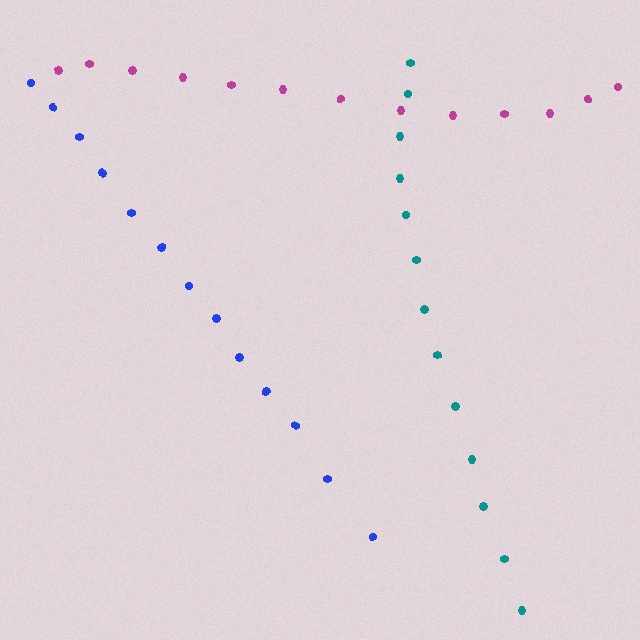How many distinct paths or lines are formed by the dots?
There are 3 distinct paths.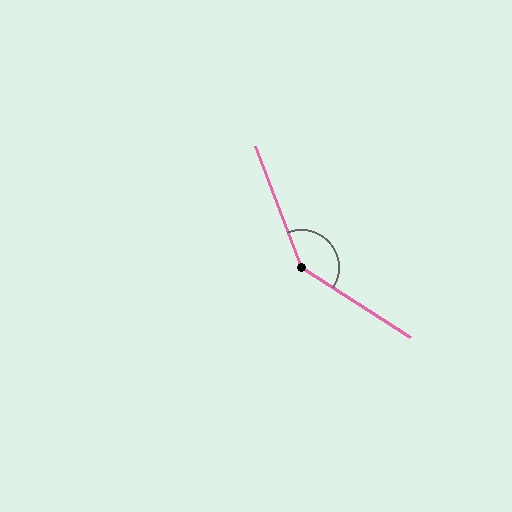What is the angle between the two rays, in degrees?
Approximately 144 degrees.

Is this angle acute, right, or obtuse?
It is obtuse.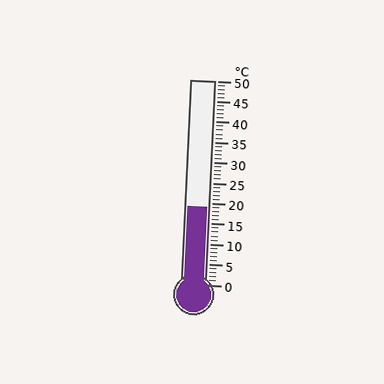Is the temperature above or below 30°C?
The temperature is below 30°C.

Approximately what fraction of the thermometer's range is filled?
The thermometer is filled to approximately 40% of its range.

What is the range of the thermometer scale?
The thermometer scale ranges from 0°C to 50°C.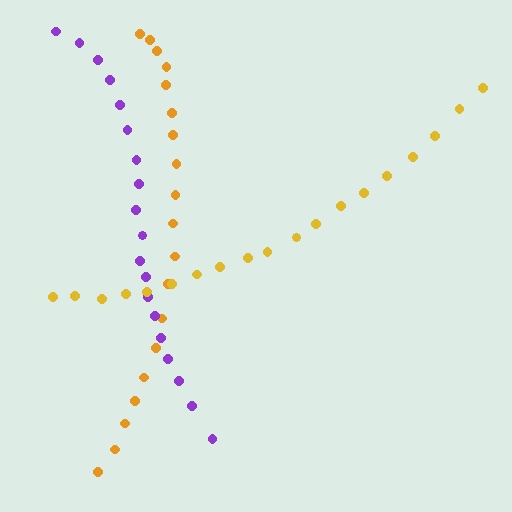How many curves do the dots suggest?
There are 3 distinct paths.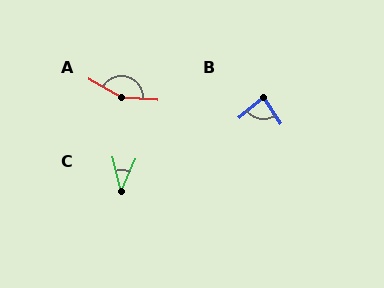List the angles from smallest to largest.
C (38°), B (84°), A (154°).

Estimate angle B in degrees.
Approximately 84 degrees.